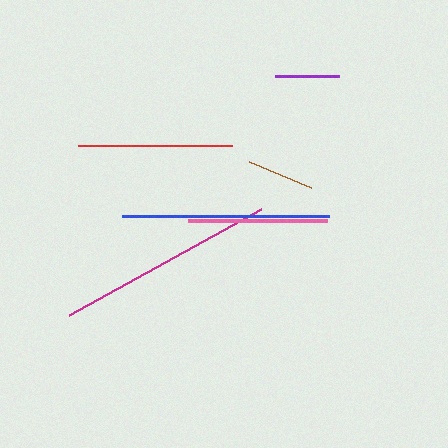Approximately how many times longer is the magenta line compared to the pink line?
The magenta line is approximately 1.6 times the length of the pink line.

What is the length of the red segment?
The red segment is approximately 153 pixels long.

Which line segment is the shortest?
The purple line is the shortest at approximately 64 pixels.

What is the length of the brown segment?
The brown segment is approximately 67 pixels long.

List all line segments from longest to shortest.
From longest to shortest: magenta, blue, red, pink, brown, purple.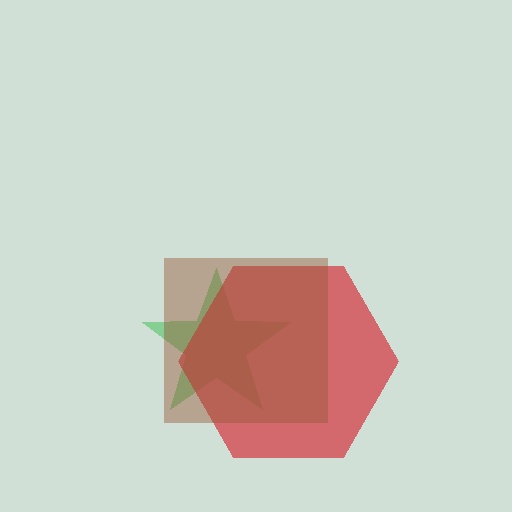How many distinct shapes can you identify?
There are 3 distinct shapes: a green star, a red hexagon, a brown square.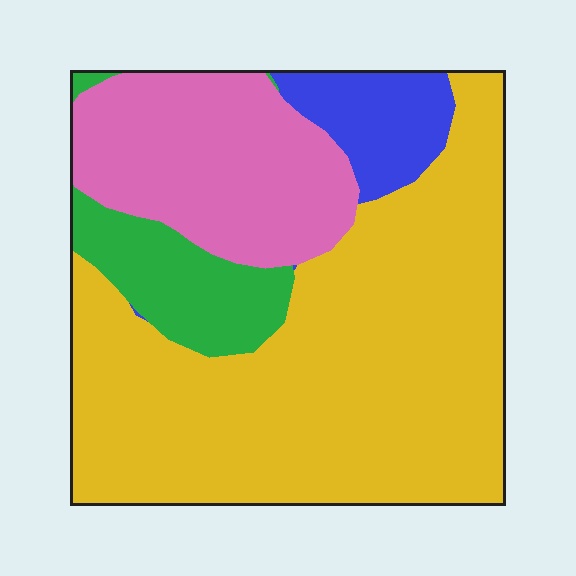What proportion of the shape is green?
Green takes up about one tenth (1/10) of the shape.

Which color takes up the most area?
Yellow, at roughly 60%.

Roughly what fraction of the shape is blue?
Blue covers about 10% of the shape.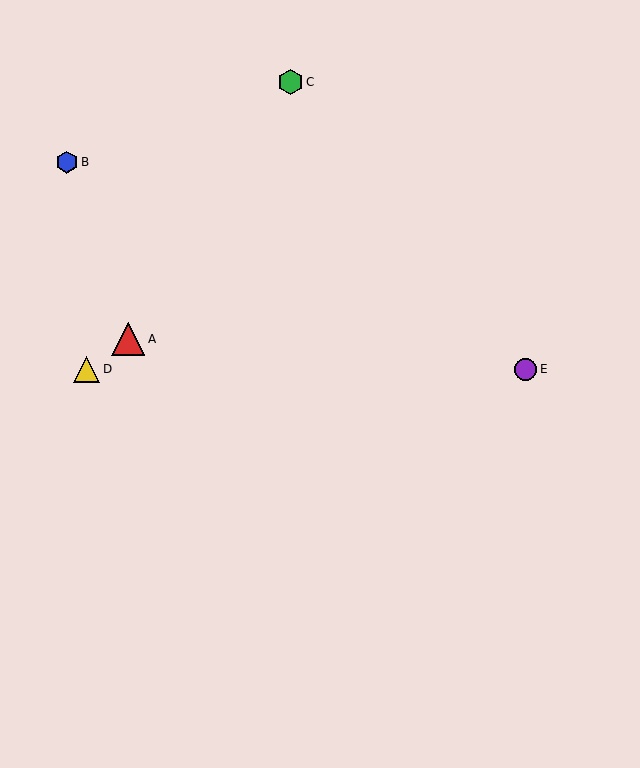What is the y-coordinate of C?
Object C is at y≈82.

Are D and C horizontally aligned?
No, D is at y≈369 and C is at y≈82.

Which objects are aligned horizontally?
Objects D, E are aligned horizontally.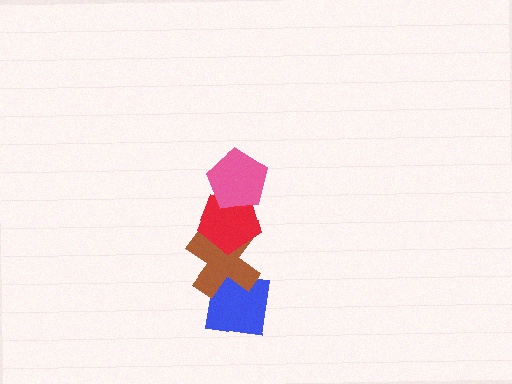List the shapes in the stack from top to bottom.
From top to bottom: the pink pentagon, the red pentagon, the brown cross, the blue square.